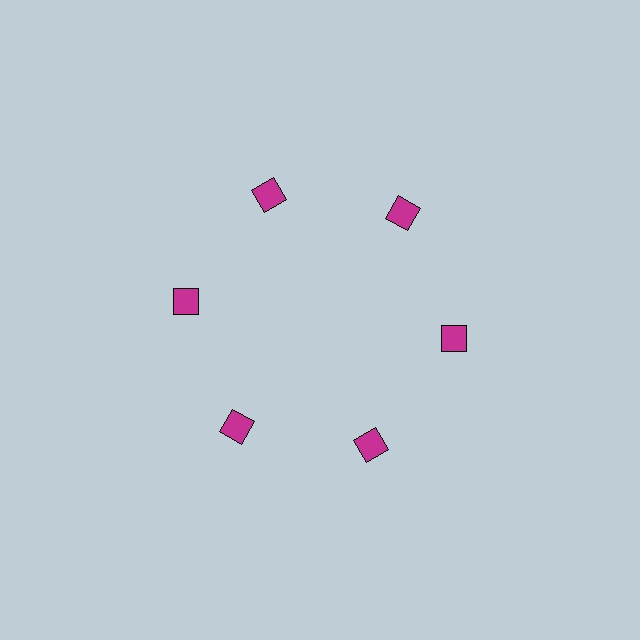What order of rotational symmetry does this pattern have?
This pattern has 6-fold rotational symmetry.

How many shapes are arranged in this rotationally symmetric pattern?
There are 6 shapes, arranged in 6 groups of 1.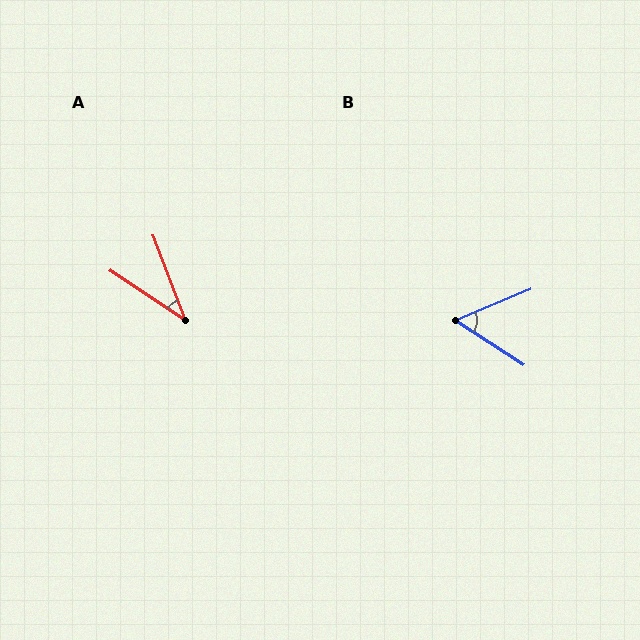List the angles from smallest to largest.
A (36°), B (56°).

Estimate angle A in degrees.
Approximately 36 degrees.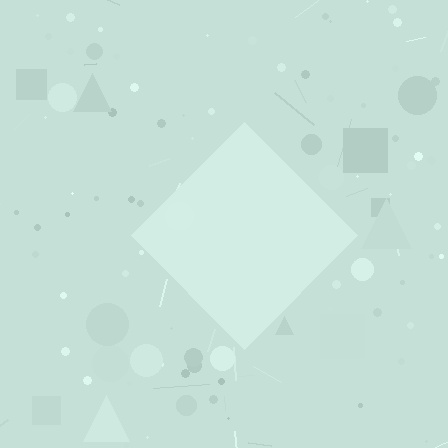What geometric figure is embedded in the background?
A diamond is embedded in the background.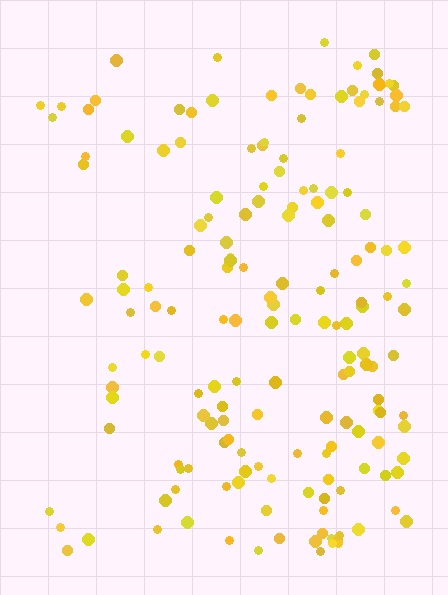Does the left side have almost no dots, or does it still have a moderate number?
Still a moderate number, just noticeably fewer than the right.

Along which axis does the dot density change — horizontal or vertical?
Horizontal.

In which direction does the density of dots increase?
From left to right, with the right side densest.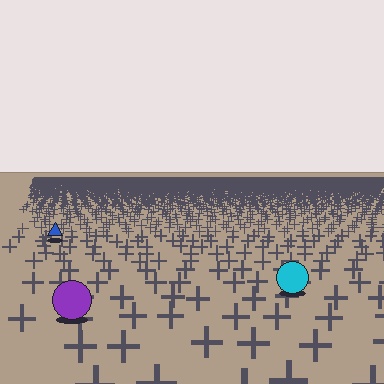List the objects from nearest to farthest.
From nearest to farthest: the purple circle, the cyan circle, the blue triangle.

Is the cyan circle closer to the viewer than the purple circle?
No. The purple circle is closer — you can tell from the texture gradient: the ground texture is coarser near it.